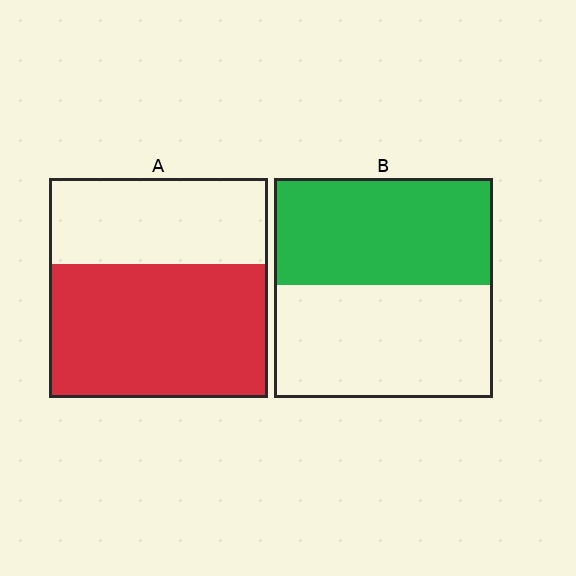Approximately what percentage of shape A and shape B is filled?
A is approximately 60% and B is approximately 50%.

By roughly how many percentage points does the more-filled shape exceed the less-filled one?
By roughly 10 percentage points (A over B).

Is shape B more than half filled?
Roughly half.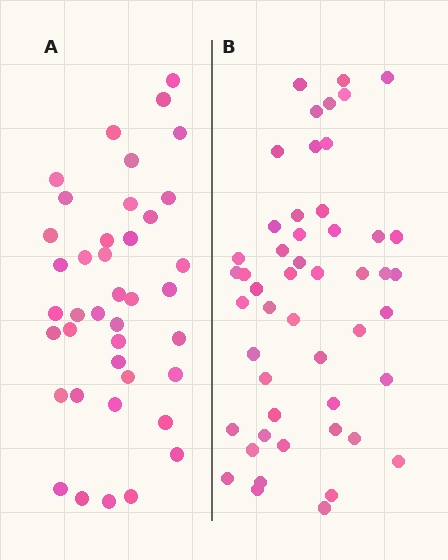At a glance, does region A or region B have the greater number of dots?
Region B (the right region) has more dots.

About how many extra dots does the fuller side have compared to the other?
Region B has roughly 10 or so more dots than region A.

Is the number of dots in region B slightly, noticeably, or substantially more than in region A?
Region B has noticeably more, but not dramatically so. The ratio is roughly 1.2 to 1.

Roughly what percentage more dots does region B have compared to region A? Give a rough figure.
About 25% more.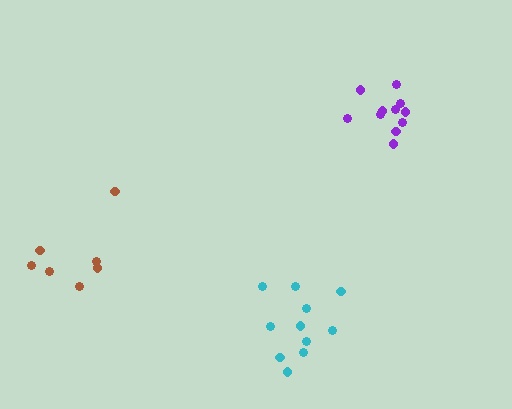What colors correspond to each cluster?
The clusters are colored: purple, cyan, brown.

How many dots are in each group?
Group 1: 11 dots, Group 2: 11 dots, Group 3: 7 dots (29 total).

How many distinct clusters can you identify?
There are 3 distinct clusters.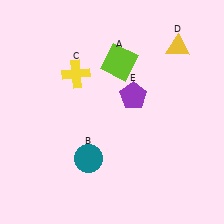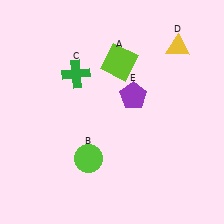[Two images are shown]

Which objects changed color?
B changed from teal to lime. C changed from yellow to green.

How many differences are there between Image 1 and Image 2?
There are 2 differences between the two images.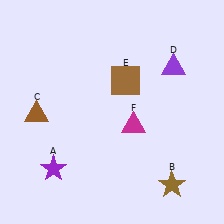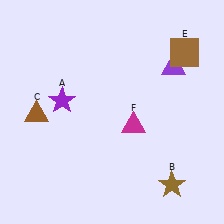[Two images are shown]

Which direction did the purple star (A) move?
The purple star (A) moved up.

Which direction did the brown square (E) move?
The brown square (E) moved right.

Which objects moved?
The objects that moved are: the purple star (A), the brown square (E).